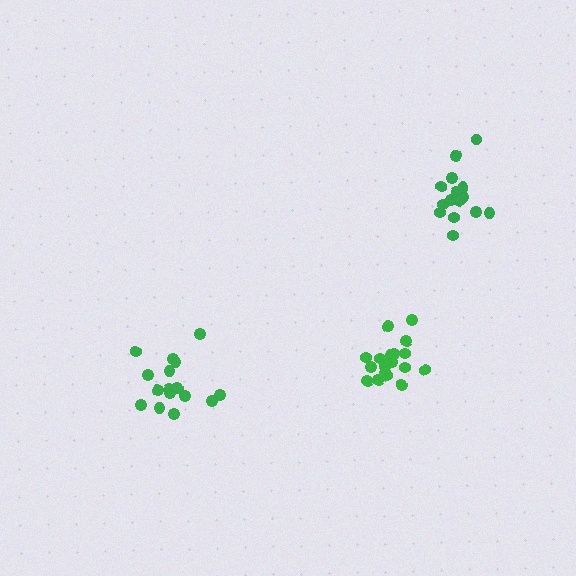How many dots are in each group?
Group 1: 16 dots, Group 2: 19 dots, Group 3: 15 dots (50 total).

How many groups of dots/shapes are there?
There are 3 groups.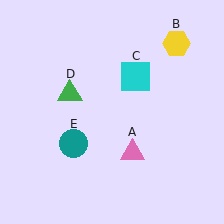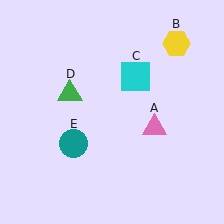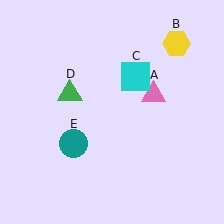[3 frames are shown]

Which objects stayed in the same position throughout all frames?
Yellow hexagon (object B) and cyan square (object C) and green triangle (object D) and teal circle (object E) remained stationary.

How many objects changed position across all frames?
1 object changed position: pink triangle (object A).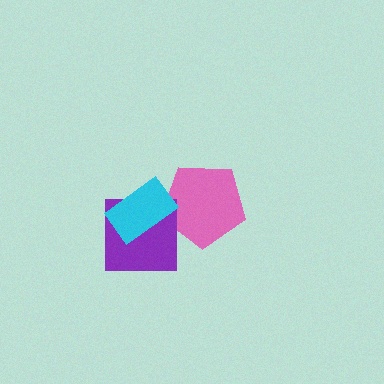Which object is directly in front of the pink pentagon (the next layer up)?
The purple square is directly in front of the pink pentagon.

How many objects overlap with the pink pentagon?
2 objects overlap with the pink pentagon.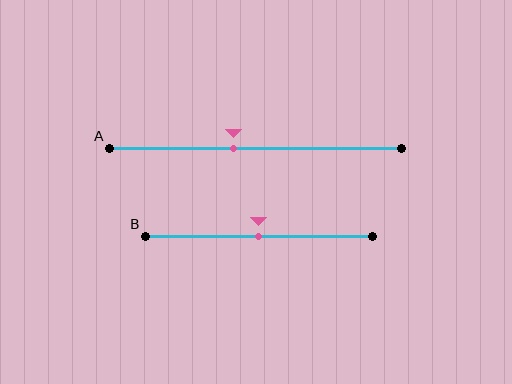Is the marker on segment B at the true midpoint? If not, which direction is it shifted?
Yes, the marker on segment B is at the true midpoint.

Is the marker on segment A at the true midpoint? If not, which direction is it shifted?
No, the marker on segment A is shifted to the left by about 8% of the segment length.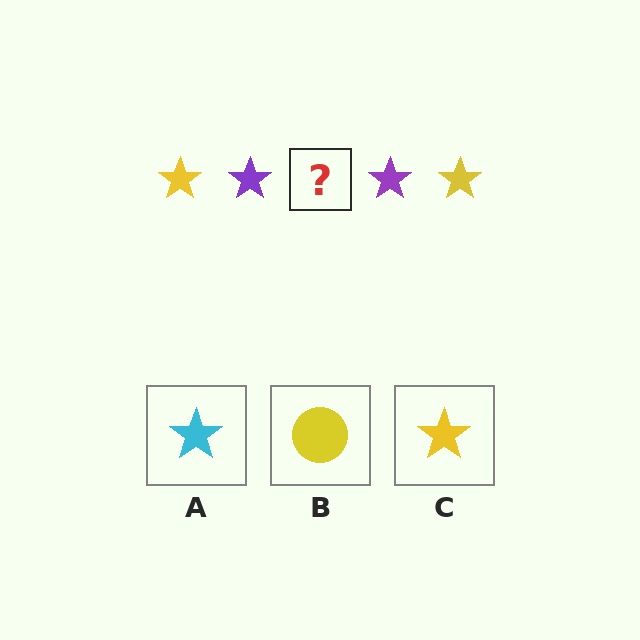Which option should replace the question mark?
Option C.